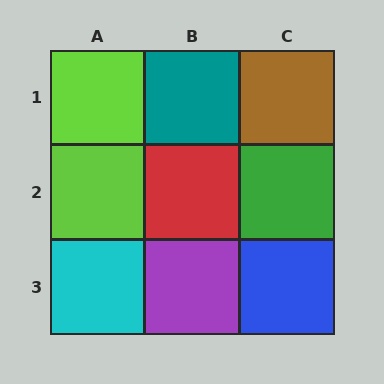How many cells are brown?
1 cell is brown.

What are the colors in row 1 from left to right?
Lime, teal, brown.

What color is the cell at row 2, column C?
Green.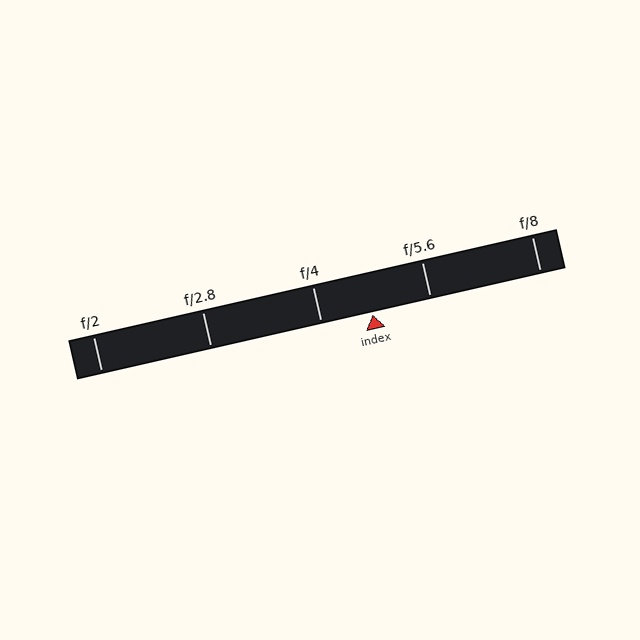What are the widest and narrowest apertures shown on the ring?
The widest aperture shown is f/2 and the narrowest is f/8.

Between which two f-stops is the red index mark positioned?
The index mark is between f/4 and f/5.6.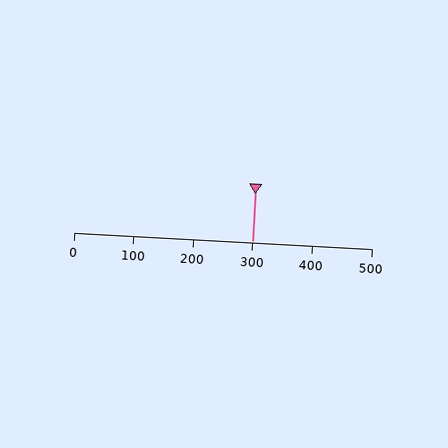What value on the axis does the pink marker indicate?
The marker indicates approximately 300.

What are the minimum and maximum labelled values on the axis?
The axis runs from 0 to 500.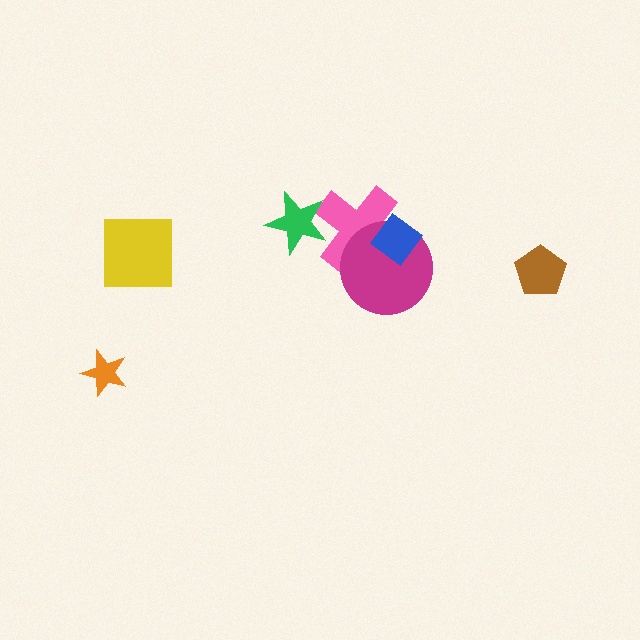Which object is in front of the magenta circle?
The blue diamond is in front of the magenta circle.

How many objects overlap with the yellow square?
0 objects overlap with the yellow square.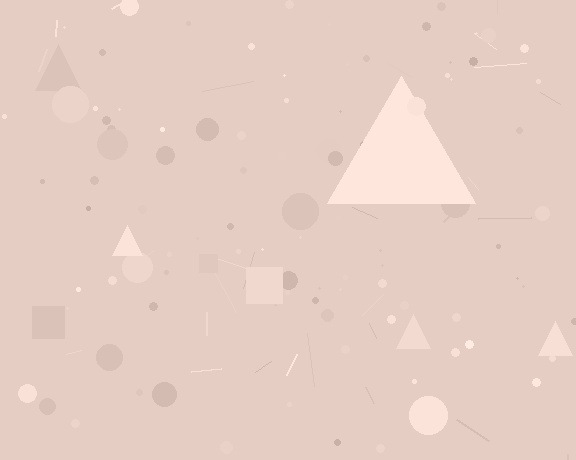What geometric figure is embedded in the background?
A triangle is embedded in the background.